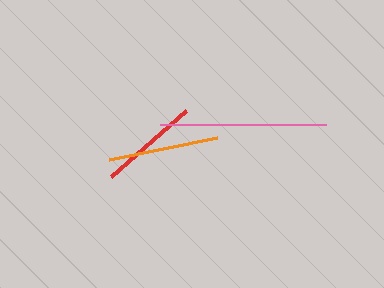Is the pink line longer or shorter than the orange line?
The pink line is longer than the orange line.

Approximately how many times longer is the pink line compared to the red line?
The pink line is approximately 1.7 times the length of the red line.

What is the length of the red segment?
The red segment is approximately 100 pixels long.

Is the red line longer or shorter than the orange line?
The orange line is longer than the red line.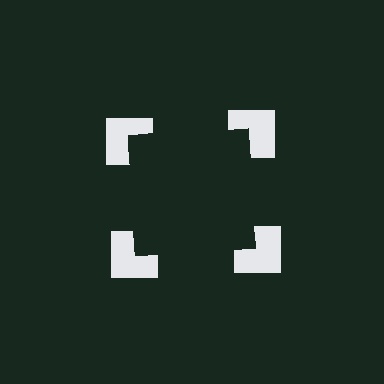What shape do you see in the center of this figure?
An illusory square — its edges are inferred from the aligned wedge cuts in the notched squares, not physically drawn.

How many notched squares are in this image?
There are 4 — one at each vertex of the illusory square.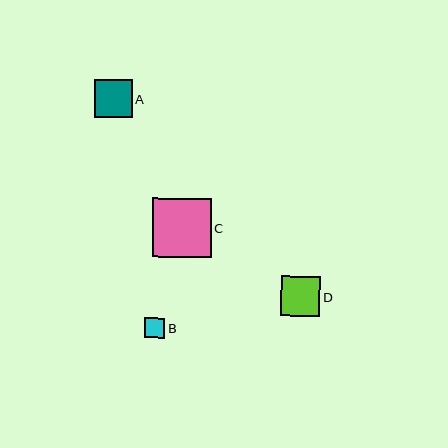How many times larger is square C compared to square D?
Square C is approximately 1.5 times the size of square D.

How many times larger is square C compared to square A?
Square C is approximately 1.6 times the size of square A.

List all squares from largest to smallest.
From largest to smallest: C, D, A, B.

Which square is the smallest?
Square B is the smallest with a size of approximately 20 pixels.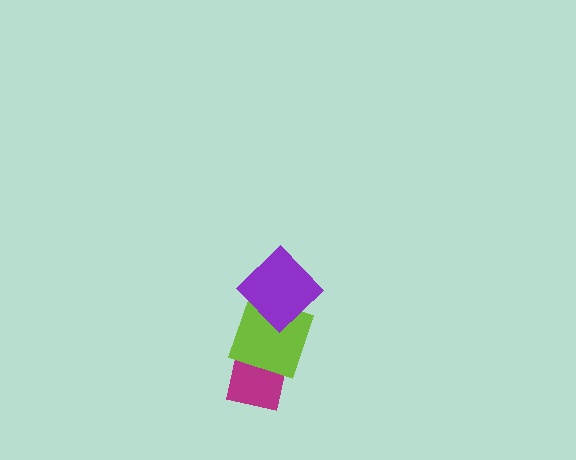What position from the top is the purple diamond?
The purple diamond is 1st from the top.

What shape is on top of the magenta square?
The lime square is on top of the magenta square.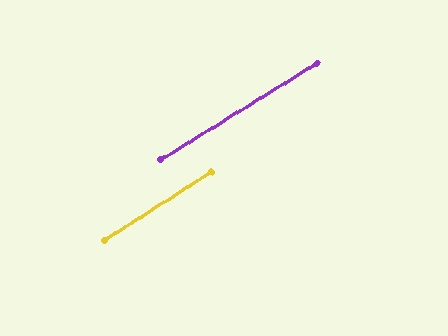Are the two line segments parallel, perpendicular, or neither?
Parallel — their directions differ by only 0.9°.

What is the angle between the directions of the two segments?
Approximately 1 degree.